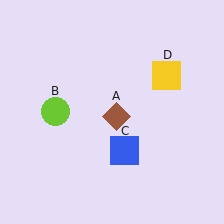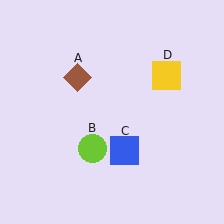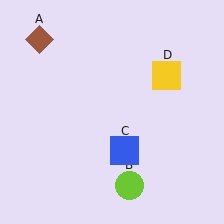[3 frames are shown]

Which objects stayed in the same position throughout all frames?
Blue square (object C) and yellow square (object D) remained stationary.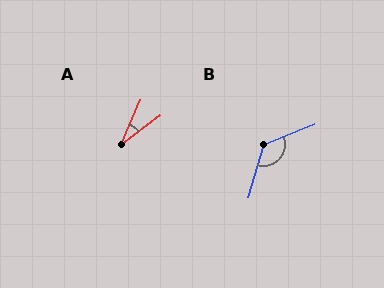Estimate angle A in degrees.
Approximately 30 degrees.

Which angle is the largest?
B, at approximately 128 degrees.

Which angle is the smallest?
A, at approximately 30 degrees.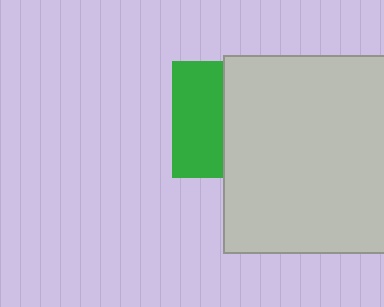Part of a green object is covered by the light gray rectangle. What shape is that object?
It is a square.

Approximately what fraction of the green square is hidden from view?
Roughly 56% of the green square is hidden behind the light gray rectangle.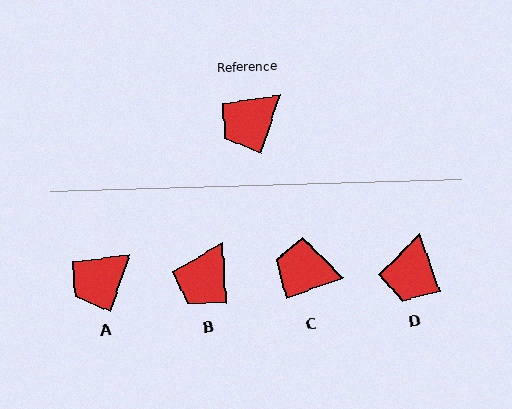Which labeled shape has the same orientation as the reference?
A.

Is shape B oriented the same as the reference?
No, it is off by about 23 degrees.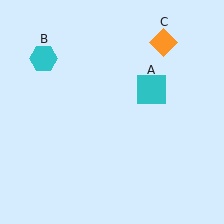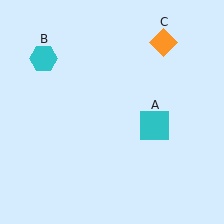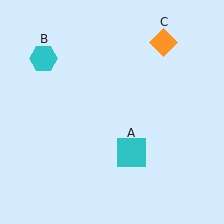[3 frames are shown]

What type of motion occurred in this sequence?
The cyan square (object A) rotated clockwise around the center of the scene.